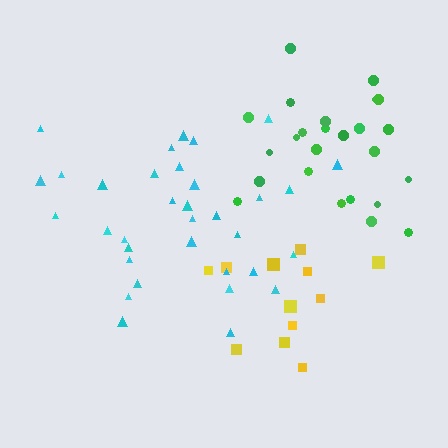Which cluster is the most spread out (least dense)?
Yellow.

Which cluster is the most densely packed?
Green.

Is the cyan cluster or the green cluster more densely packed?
Green.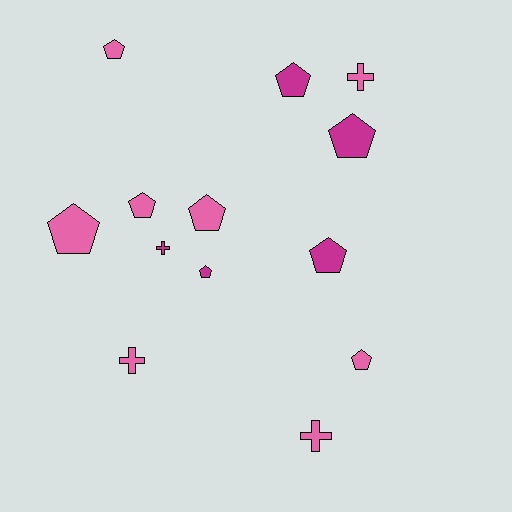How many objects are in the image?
There are 13 objects.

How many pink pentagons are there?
There are 5 pink pentagons.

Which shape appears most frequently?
Pentagon, with 9 objects.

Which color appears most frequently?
Pink, with 8 objects.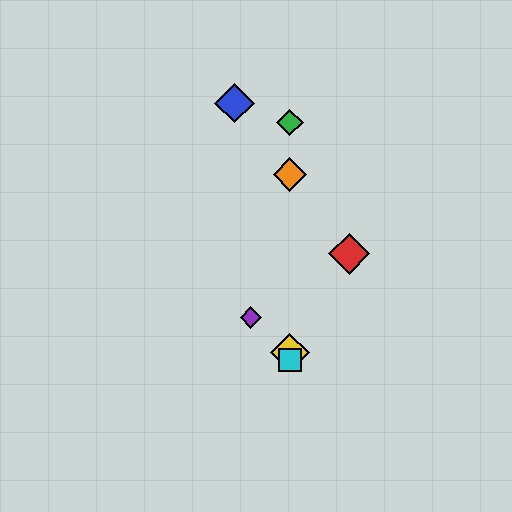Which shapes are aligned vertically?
The green diamond, the yellow diamond, the orange diamond, the cyan square are aligned vertically.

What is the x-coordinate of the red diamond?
The red diamond is at x≈349.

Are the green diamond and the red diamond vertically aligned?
No, the green diamond is at x≈290 and the red diamond is at x≈349.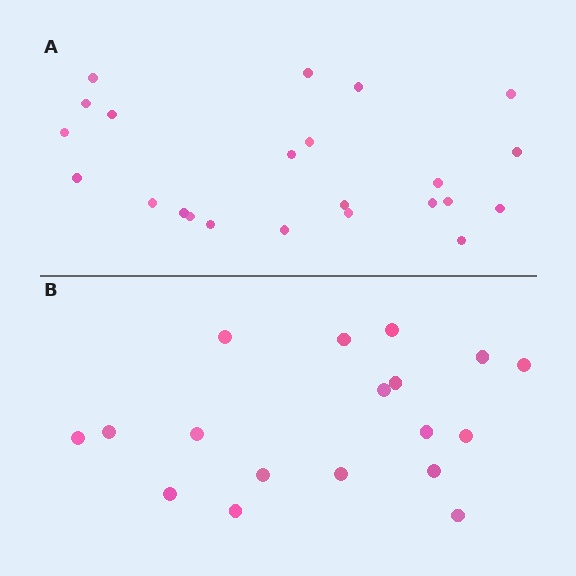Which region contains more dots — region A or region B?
Region A (the top region) has more dots.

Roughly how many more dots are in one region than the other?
Region A has about 5 more dots than region B.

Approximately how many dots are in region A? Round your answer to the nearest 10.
About 20 dots. (The exact count is 23, which rounds to 20.)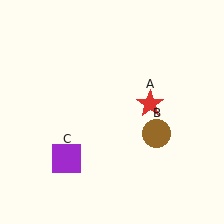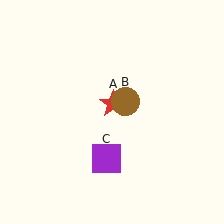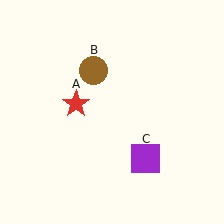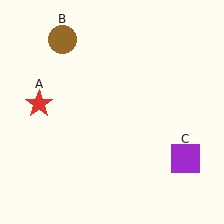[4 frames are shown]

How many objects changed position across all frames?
3 objects changed position: red star (object A), brown circle (object B), purple square (object C).